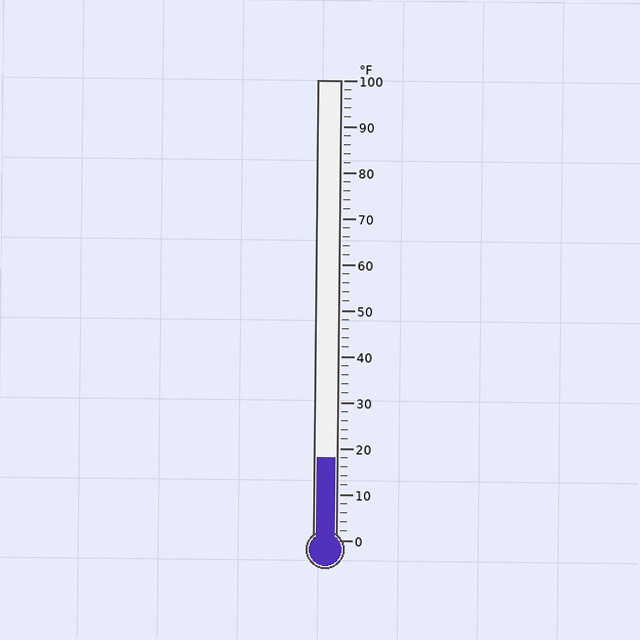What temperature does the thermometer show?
The thermometer shows approximately 18°F.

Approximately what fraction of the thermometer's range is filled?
The thermometer is filled to approximately 20% of its range.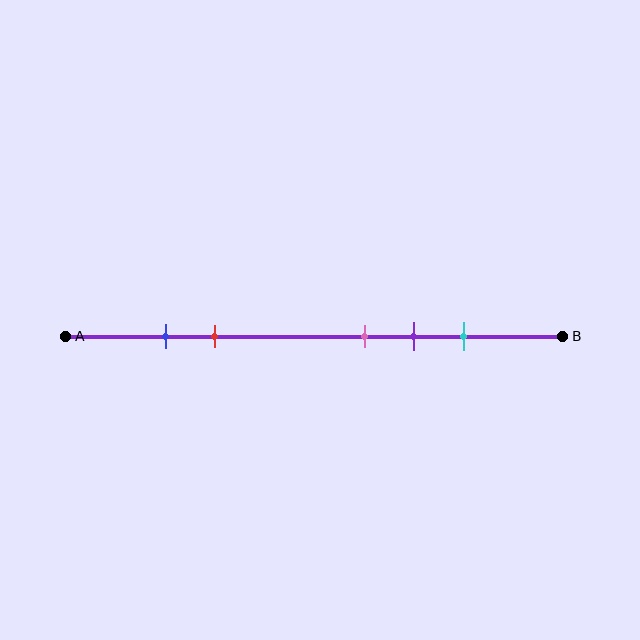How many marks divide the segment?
There are 5 marks dividing the segment.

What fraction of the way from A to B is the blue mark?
The blue mark is approximately 20% (0.2) of the way from A to B.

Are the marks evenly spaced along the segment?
No, the marks are not evenly spaced.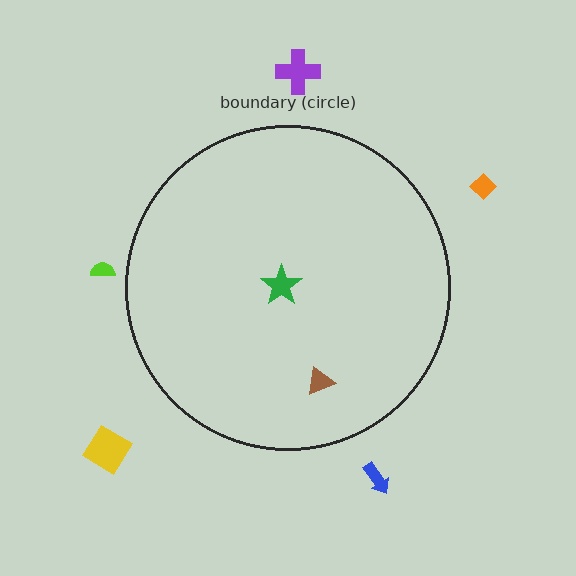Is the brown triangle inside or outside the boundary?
Inside.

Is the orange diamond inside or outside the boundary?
Outside.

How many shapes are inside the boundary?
2 inside, 5 outside.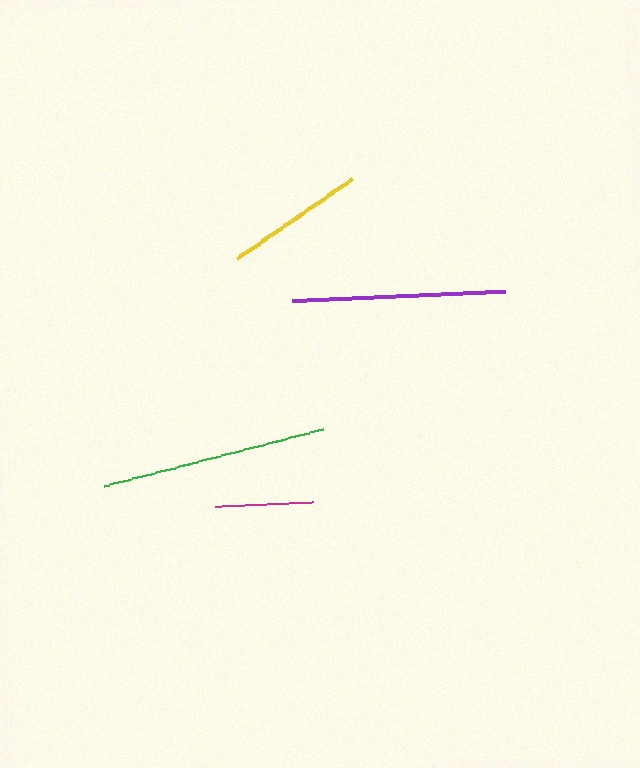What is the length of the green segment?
The green segment is approximately 226 pixels long.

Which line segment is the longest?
The green line is the longest at approximately 226 pixels.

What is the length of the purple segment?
The purple segment is approximately 213 pixels long.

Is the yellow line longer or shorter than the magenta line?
The yellow line is longer than the magenta line.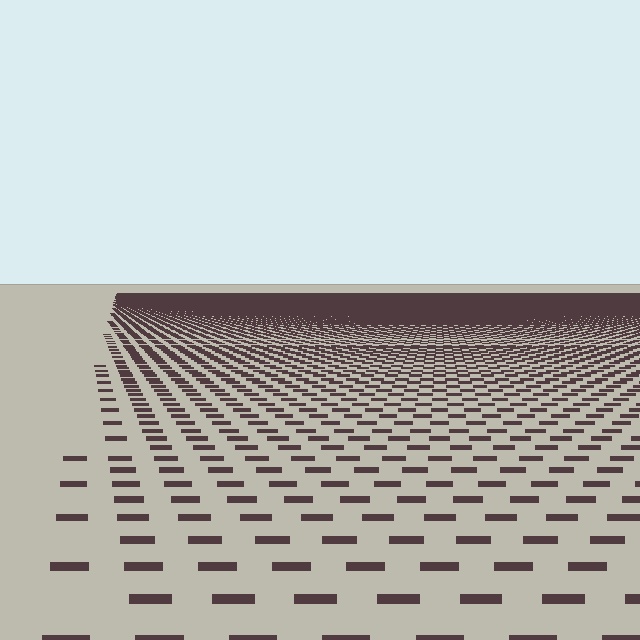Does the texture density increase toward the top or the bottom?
Density increases toward the top.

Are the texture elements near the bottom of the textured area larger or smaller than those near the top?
Larger. Near the bottom, elements are closer to the viewer and appear at a bigger on-screen size.